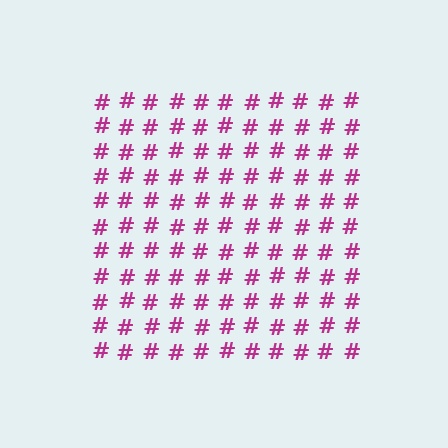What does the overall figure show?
The overall figure shows a square.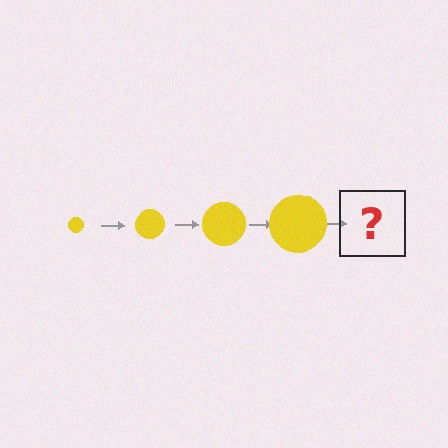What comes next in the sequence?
The next element should be a yellow circle, larger than the previous one.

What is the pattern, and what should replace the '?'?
The pattern is that the circle gets progressively larger each step. The '?' should be a yellow circle, larger than the previous one.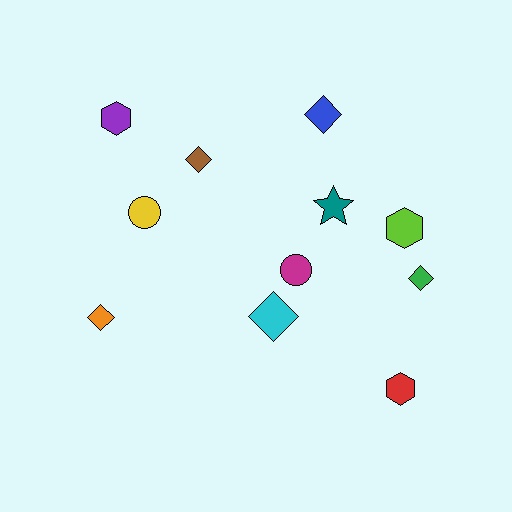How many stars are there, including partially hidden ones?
There is 1 star.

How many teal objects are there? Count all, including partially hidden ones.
There is 1 teal object.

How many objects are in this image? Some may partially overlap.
There are 11 objects.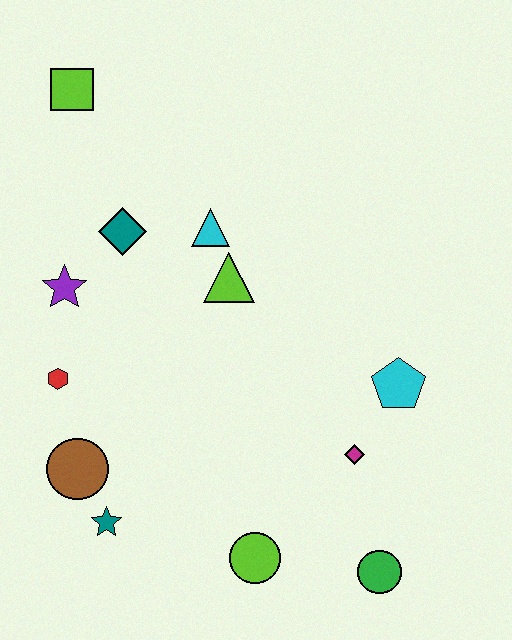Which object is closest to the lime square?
The teal diamond is closest to the lime square.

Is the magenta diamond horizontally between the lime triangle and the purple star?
No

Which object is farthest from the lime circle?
The lime square is farthest from the lime circle.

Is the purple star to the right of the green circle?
No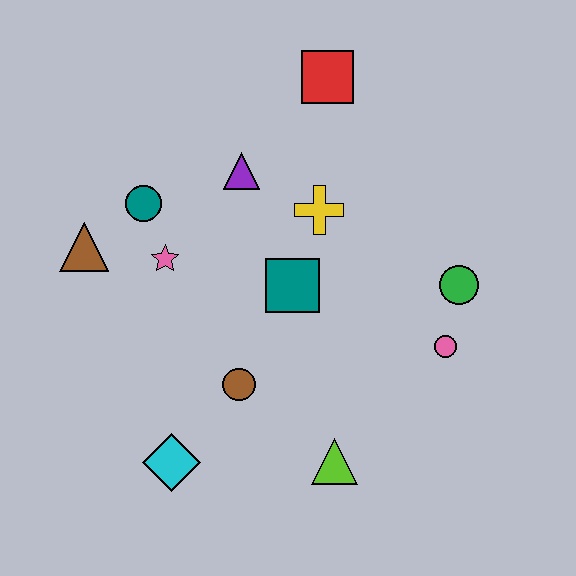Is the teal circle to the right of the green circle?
No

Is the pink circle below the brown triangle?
Yes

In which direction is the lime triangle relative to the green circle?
The lime triangle is below the green circle.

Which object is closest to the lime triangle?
The brown circle is closest to the lime triangle.